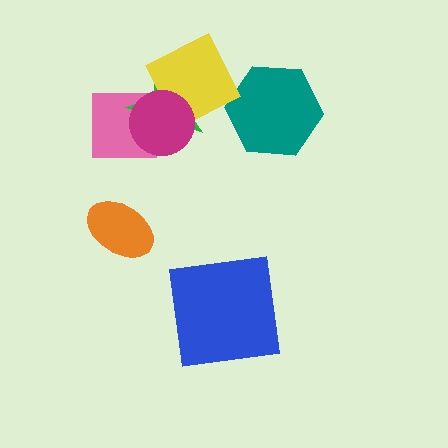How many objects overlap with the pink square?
2 objects overlap with the pink square.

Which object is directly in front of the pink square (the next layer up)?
The green star is directly in front of the pink square.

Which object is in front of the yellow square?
The magenta circle is in front of the yellow square.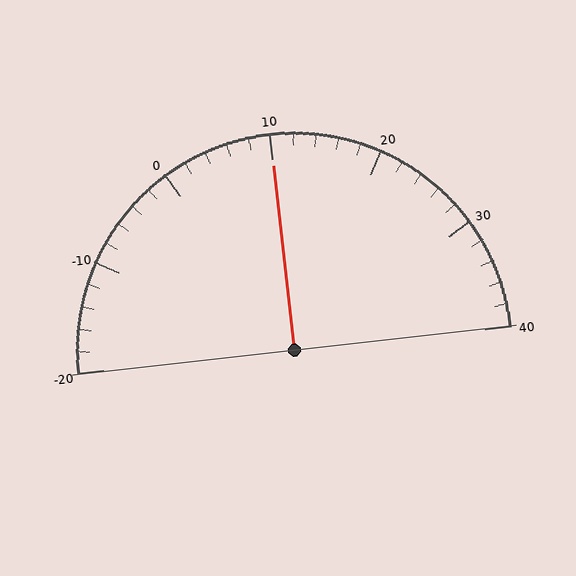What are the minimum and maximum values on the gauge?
The gauge ranges from -20 to 40.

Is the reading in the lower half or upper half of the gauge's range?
The reading is in the upper half of the range (-20 to 40).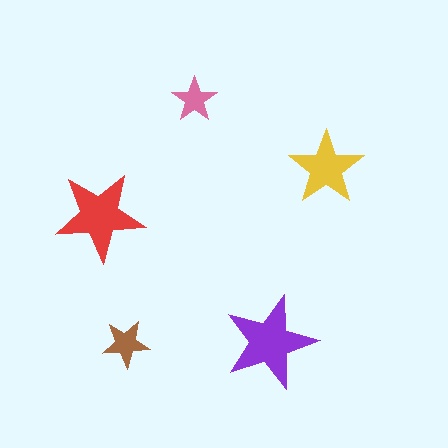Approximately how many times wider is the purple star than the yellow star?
About 1.5 times wider.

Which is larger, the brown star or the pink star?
The brown one.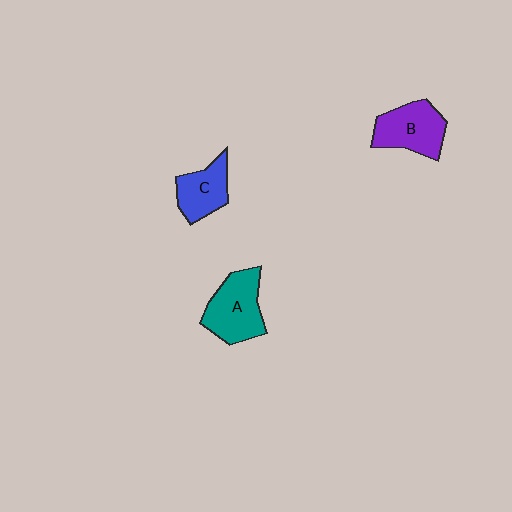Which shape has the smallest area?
Shape C (blue).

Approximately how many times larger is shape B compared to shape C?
Approximately 1.3 times.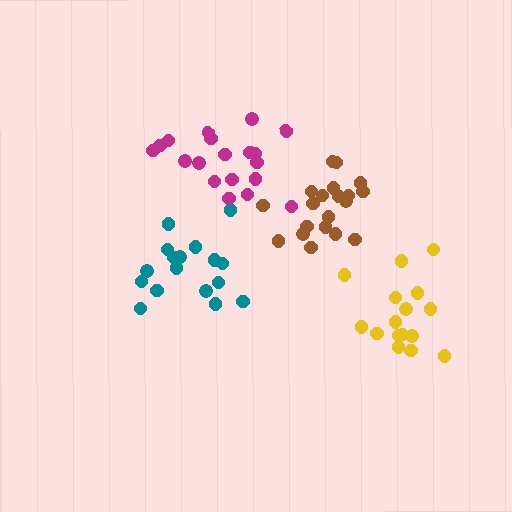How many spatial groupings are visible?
There are 4 spatial groupings.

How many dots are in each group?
Group 1: 17 dots, Group 2: 20 dots, Group 3: 19 dots, Group 4: 16 dots (72 total).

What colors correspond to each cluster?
The clusters are colored: teal, brown, magenta, yellow.